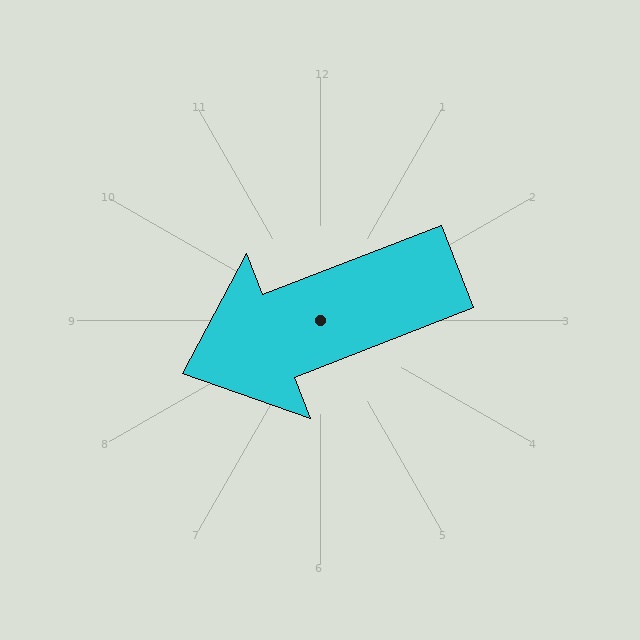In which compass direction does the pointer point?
West.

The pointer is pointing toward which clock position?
Roughly 8 o'clock.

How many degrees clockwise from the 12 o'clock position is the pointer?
Approximately 249 degrees.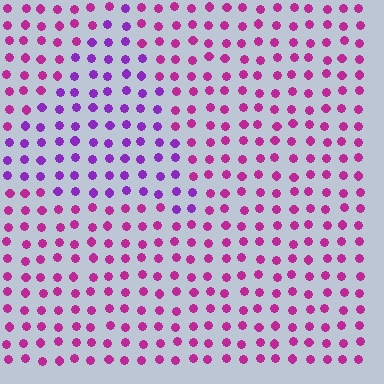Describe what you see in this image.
The image is filled with small magenta elements in a uniform arrangement. A triangle-shaped region is visible where the elements are tinted to a slightly different hue, forming a subtle color boundary.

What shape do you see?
I see a triangle.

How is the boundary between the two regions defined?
The boundary is defined purely by a slight shift in hue (about 35 degrees). Spacing, size, and orientation are identical on both sides.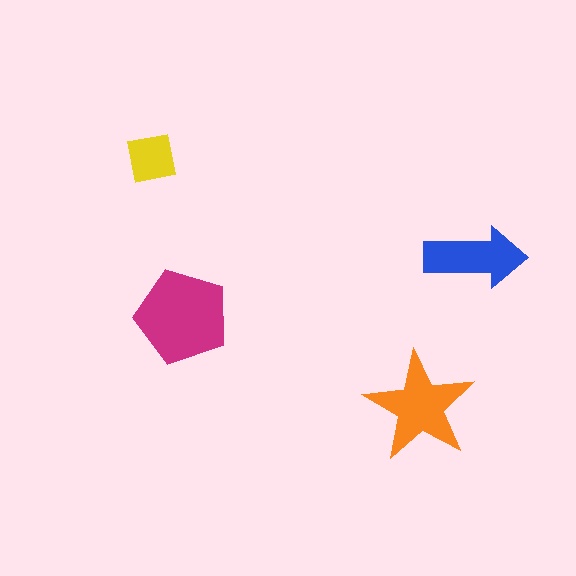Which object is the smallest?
The yellow square.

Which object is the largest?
The magenta pentagon.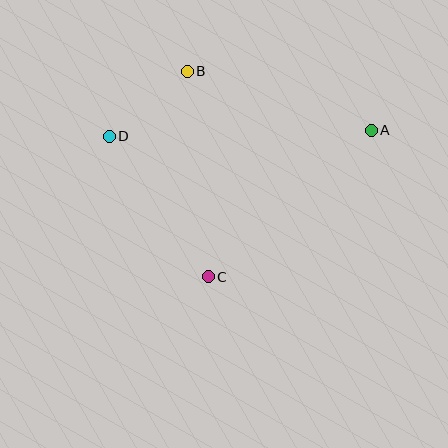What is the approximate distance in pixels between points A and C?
The distance between A and C is approximately 219 pixels.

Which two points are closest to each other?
Points B and D are closest to each other.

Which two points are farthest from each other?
Points A and D are farthest from each other.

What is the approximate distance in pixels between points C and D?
The distance between C and D is approximately 172 pixels.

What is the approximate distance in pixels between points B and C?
The distance between B and C is approximately 207 pixels.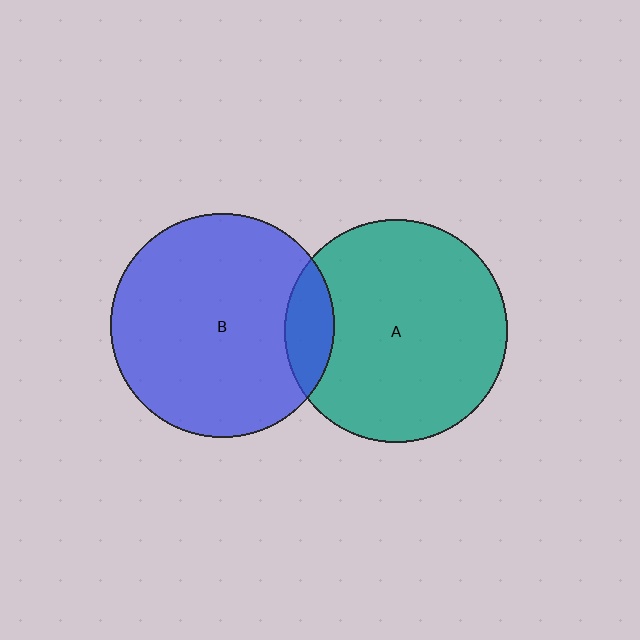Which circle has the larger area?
Circle B (blue).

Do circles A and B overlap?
Yes.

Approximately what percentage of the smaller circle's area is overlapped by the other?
Approximately 10%.